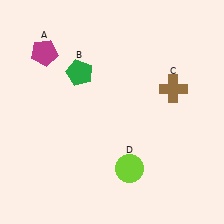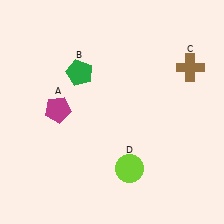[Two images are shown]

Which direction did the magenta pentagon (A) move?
The magenta pentagon (A) moved down.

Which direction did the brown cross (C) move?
The brown cross (C) moved up.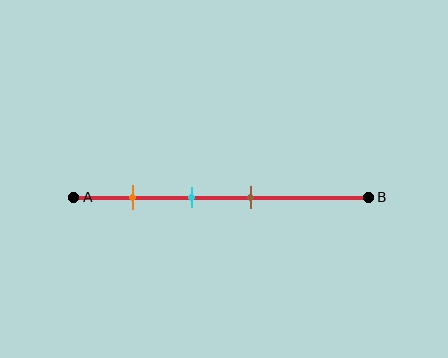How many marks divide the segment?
There are 3 marks dividing the segment.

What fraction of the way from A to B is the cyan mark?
The cyan mark is approximately 40% (0.4) of the way from A to B.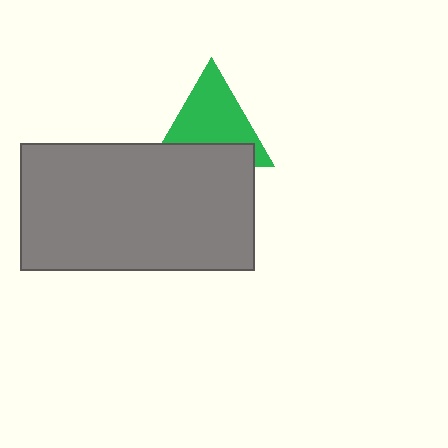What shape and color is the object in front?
The object in front is a gray rectangle.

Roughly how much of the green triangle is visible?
Most of it is visible (roughly 66%).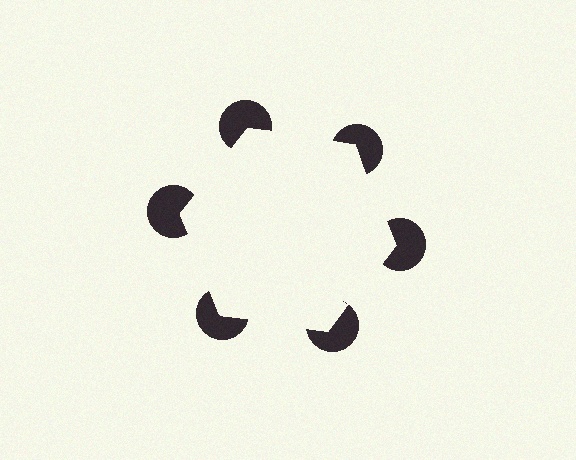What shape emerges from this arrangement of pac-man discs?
An illusory hexagon — its edges are inferred from the aligned wedge cuts in the pac-man discs, not physically drawn.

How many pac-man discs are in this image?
There are 6 — one at each vertex of the illusory hexagon.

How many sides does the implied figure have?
6 sides.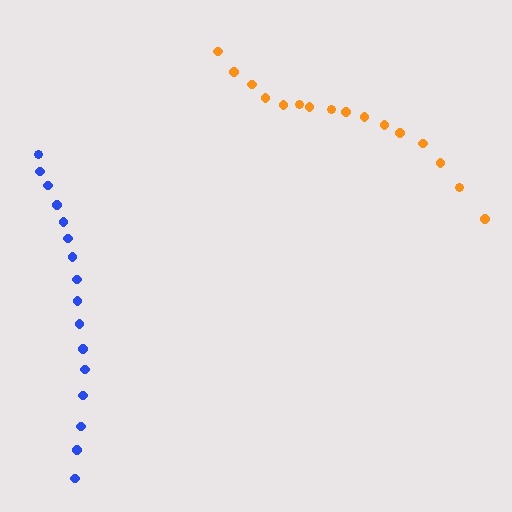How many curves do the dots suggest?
There are 2 distinct paths.